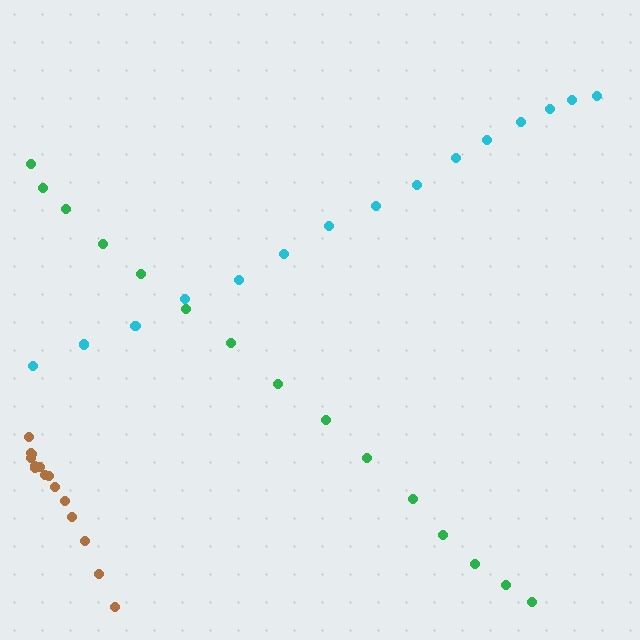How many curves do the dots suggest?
There are 3 distinct paths.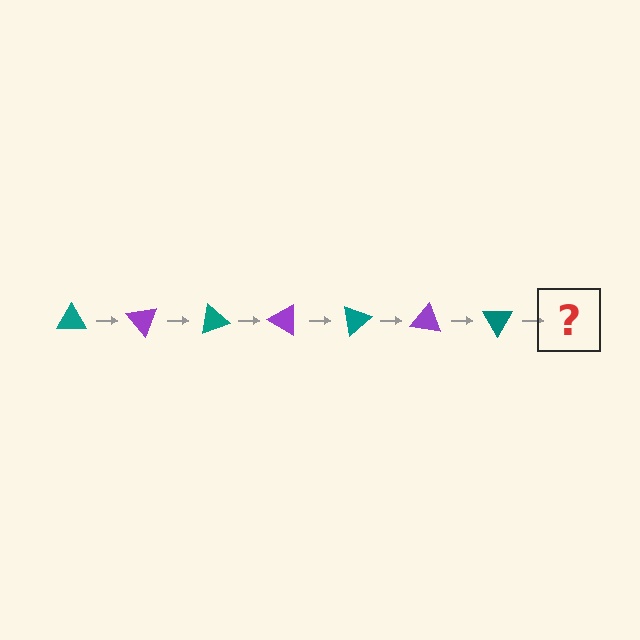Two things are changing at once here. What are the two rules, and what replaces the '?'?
The two rules are that it rotates 50 degrees each step and the color cycles through teal and purple. The '?' should be a purple triangle, rotated 350 degrees from the start.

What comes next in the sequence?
The next element should be a purple triangle, rotated 350 degrees from the start.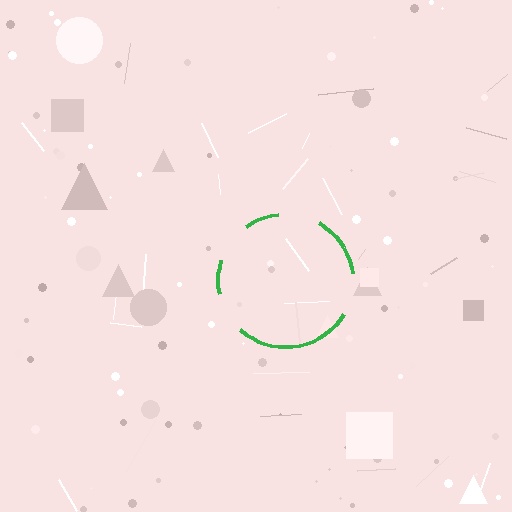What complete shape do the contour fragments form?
The contour fragments form a circle.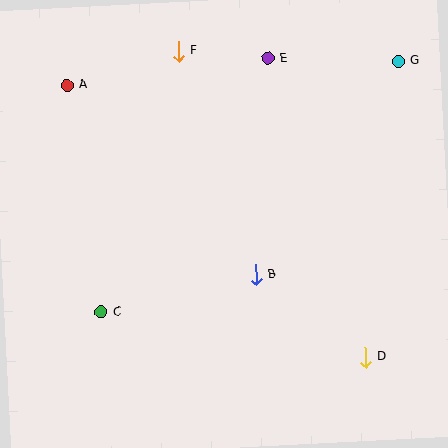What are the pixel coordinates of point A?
Point A is at (67, 85).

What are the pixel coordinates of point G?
Point G is at (398, 61).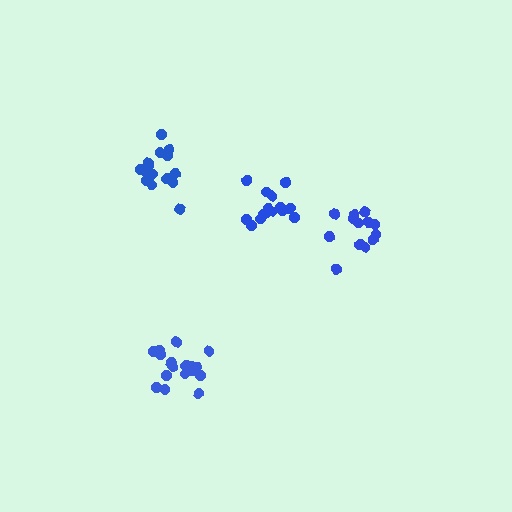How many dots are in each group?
Group 1: 18 dots, Group 2: 16 dots, Group 3: 13 dots, Group 4: 15 dots (62 total).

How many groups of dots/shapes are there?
There are 4 groups.